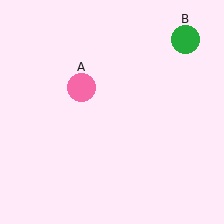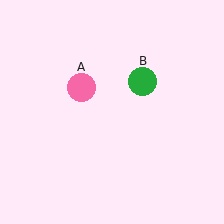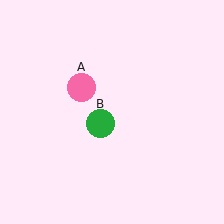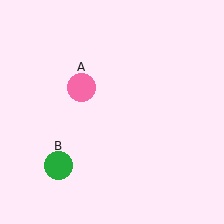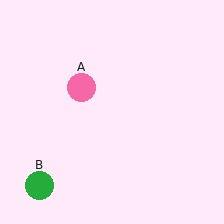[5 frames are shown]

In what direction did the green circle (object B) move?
The green circle (object B) moved down and to the left.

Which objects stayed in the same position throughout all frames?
Pink circle (object A) remained stationary.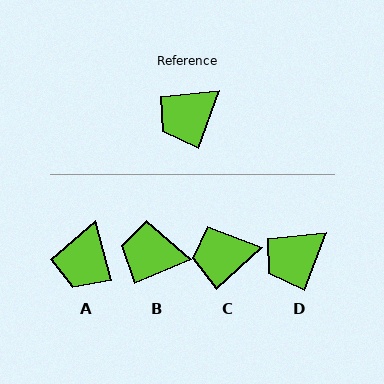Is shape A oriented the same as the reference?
No, it is off by about 35 degrees.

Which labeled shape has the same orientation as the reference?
D.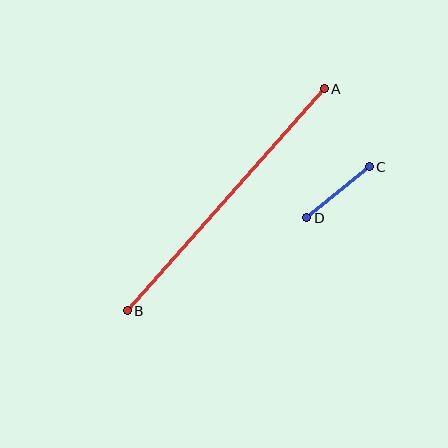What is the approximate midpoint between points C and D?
The midpoint is at approximately (338, 192) pixels.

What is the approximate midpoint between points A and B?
The midpoint is at approximately (226, 200) pixels.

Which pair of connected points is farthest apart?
Points A and B are farthest apart.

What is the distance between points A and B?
The distance is approximately 297 pixels.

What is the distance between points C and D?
The distance is approximately 80 pixels.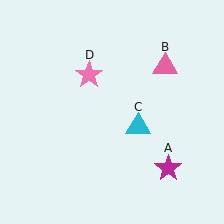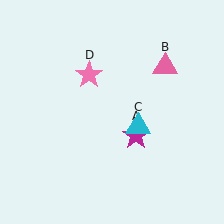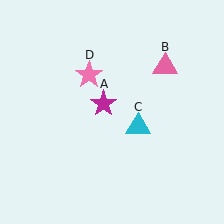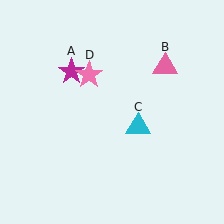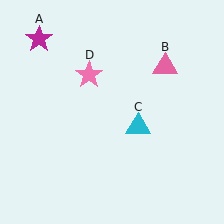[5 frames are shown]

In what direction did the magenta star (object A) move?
The magenta star (object A) moved up and to the left.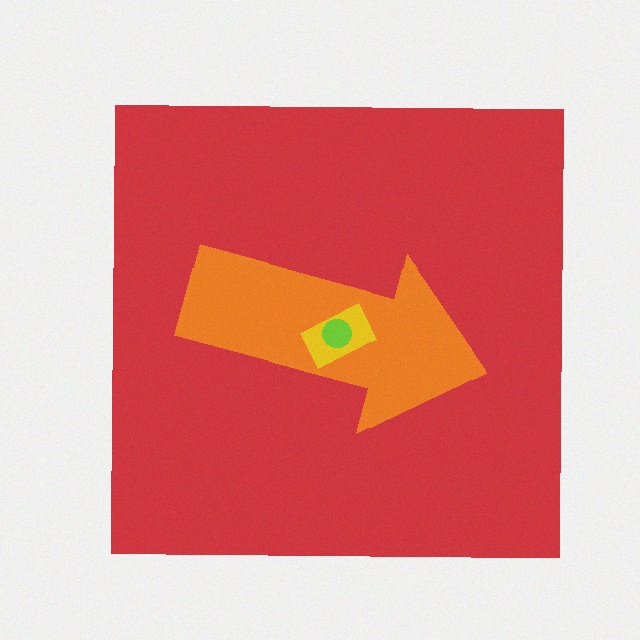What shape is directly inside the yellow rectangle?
The lime circle.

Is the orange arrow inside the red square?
Yes.